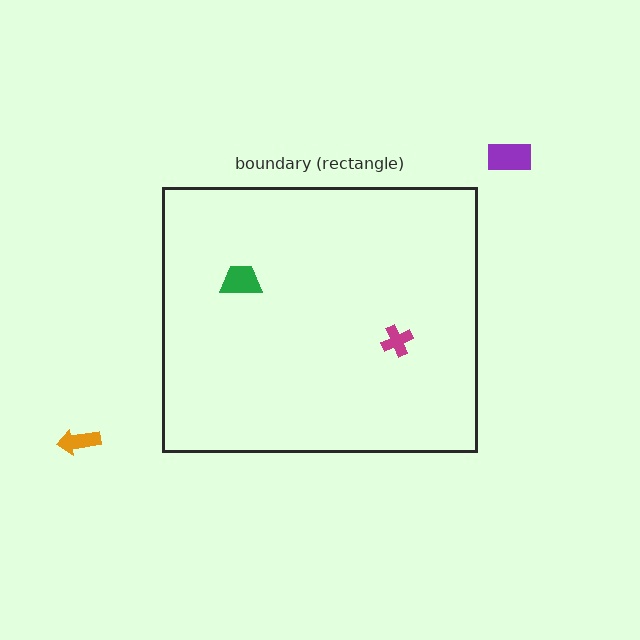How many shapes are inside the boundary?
2 inside, 2 outside.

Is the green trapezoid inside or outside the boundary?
Inside.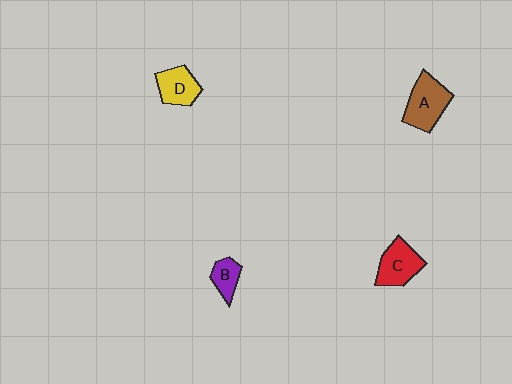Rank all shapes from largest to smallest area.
From largest to smallest: A (brown), C (red), D (yellow), B (purple).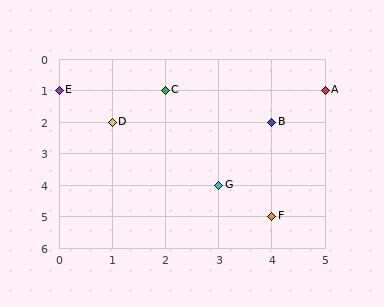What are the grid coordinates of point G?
Point G is at grid coordinates (3, 4).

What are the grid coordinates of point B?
Point B is at grid coordinates (4, 2).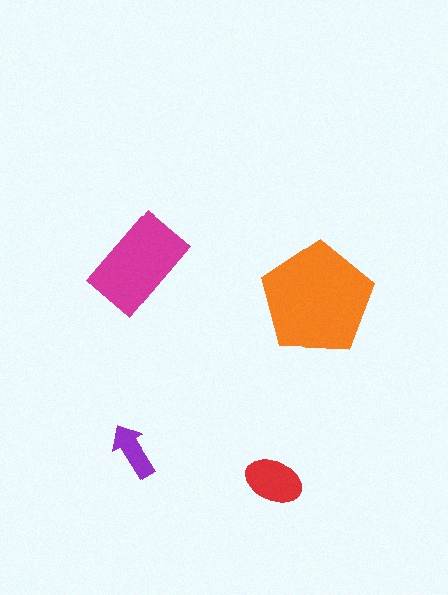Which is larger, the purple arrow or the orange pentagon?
The orange pentagon.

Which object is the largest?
The orange pentagon.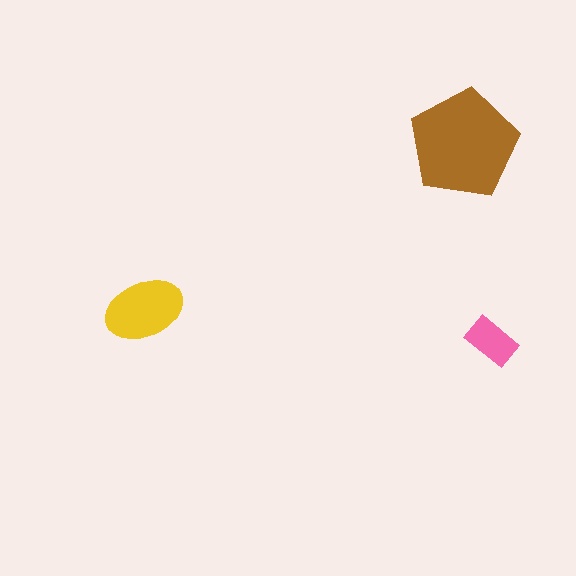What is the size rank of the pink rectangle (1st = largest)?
3rd.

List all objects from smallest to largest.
The pink rectangle, the yellow ellipse, the brown pentagon.